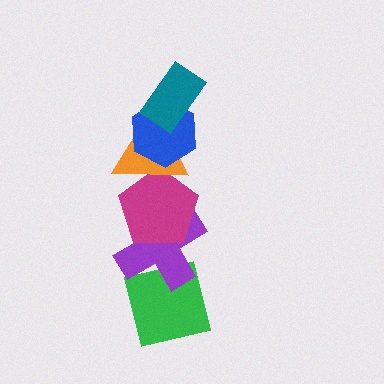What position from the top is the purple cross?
The purple cross is 5th from the top.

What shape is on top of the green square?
The purple cross is on top of the green square.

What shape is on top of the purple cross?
The magenta pentagon is on top of the purple cross.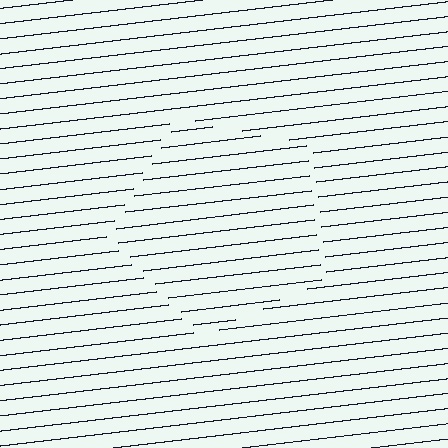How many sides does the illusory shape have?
5 sides — the line-ends trace a pentagon.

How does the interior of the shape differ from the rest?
The interior of the shape contains the same grating, shifted by half a period — the contour is defined by the phase discontinuity where line-ends from the inner and outer gratings abut.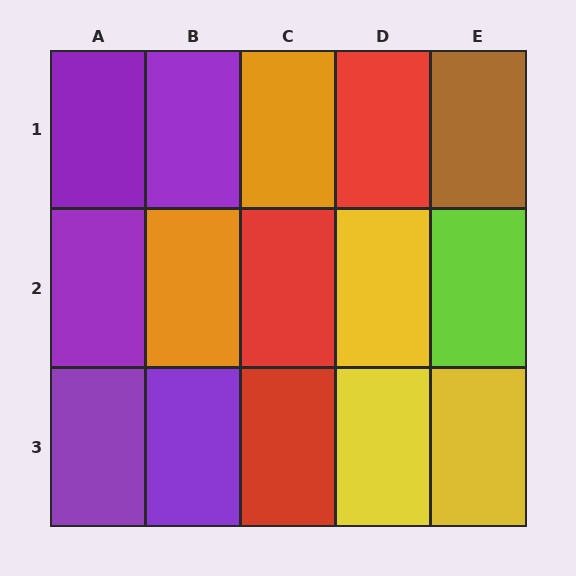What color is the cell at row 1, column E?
Brown.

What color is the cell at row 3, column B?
Purple.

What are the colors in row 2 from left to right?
Purple, orange, red, yellow, lime.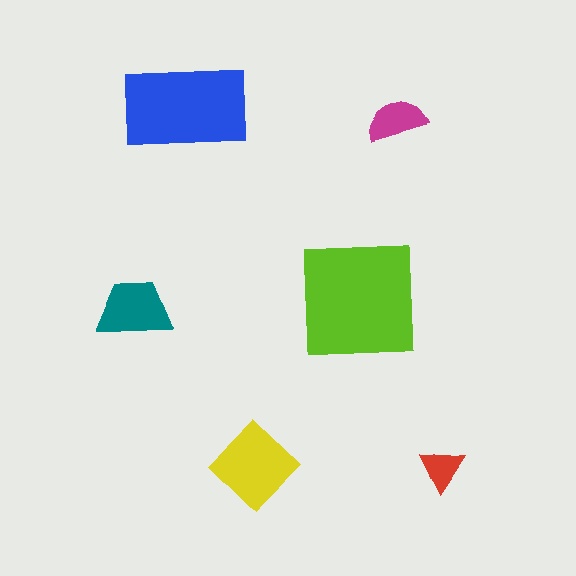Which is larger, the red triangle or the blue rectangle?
The blue rectangle.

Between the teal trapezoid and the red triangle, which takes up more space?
The teal trapezoid.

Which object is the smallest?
The red triangle.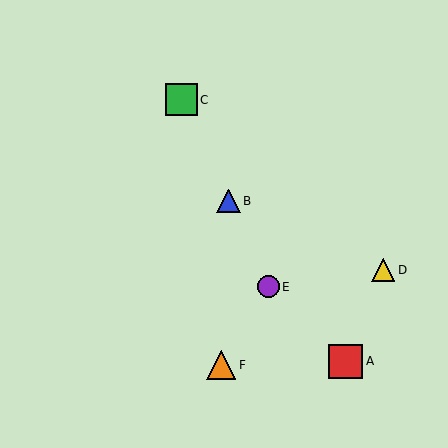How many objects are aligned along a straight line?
3 objects (B, C, E) are aligned along a straight line.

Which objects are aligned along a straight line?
Objects B, C, E are aligned along a straight line.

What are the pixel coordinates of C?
Object C is at (181, 100).